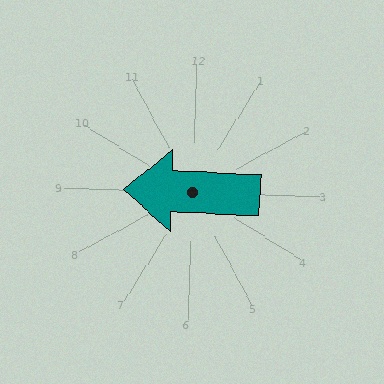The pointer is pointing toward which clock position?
Roughly 9 o'clock.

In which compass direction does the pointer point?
West.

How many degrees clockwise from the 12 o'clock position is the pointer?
Approximately 271 degrees.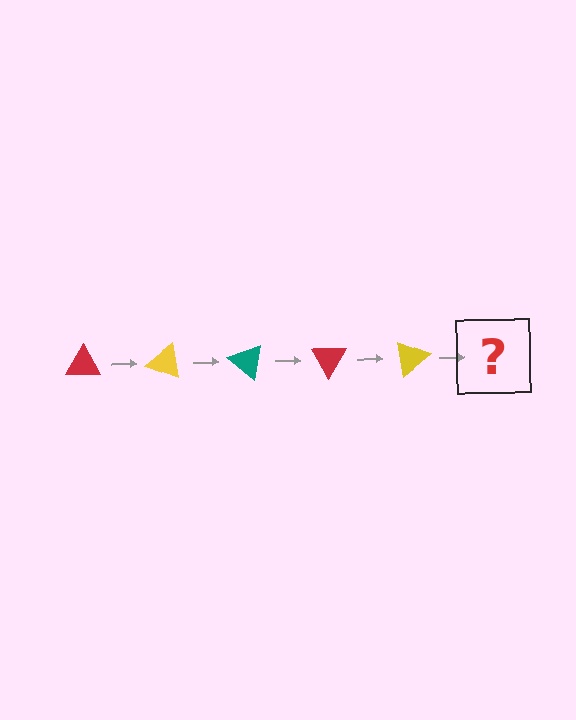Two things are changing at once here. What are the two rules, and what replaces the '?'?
The two rules are that it rotates 20 degrees each step and the color cycles through red, yellow, and teal. The '?' should be a teal triangle, rotated 100 degrees from the start.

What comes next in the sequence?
The next element should be a teal triangle, rotated 100 degrees from the start.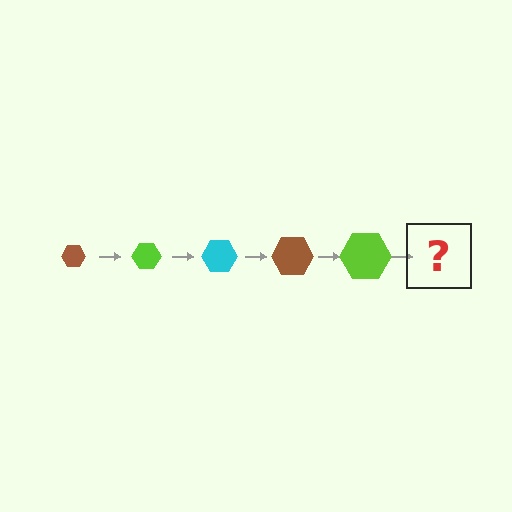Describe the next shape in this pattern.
It should be a cyan hexagon, larger than the previous one.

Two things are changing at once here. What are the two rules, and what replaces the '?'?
The two rules are that the hexagon grows larger each step and the color cycles through brown, lime, and cyan. The '?' should be a cyan hexagon, larger than the previous one.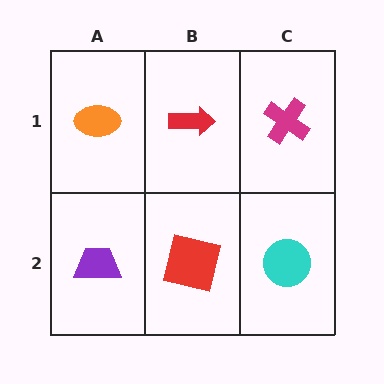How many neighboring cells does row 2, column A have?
2.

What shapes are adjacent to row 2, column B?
A red arrow (row 1, column B), a purple trapezoid (row 2, column A), a cyan circle (row 2, column C).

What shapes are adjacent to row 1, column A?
A purple trapezoid (row 2, column A), a red arrow (row 1, column B).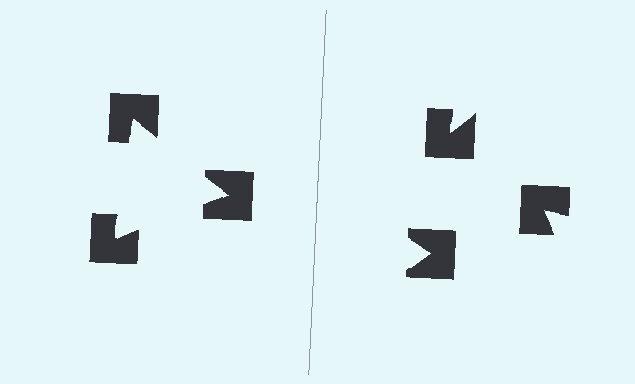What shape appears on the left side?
An illusory triangle.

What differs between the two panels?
The notched squares are positioned identically on both sides; only the wedge orientations differ. On the left they align to a triangle; on the right they are misaligned.